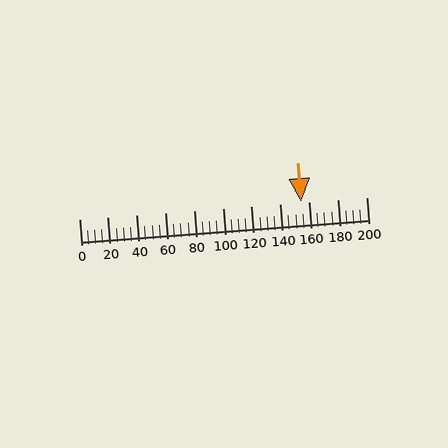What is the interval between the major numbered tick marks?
The major tick marks are spaced 20 units apart.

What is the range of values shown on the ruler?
The ruler shows values from 0 to 200.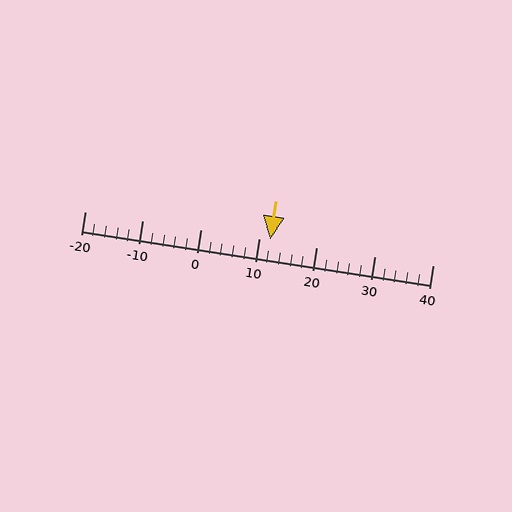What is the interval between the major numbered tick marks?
The major tick marks are spaced 10 units apart.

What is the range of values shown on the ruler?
The ruler shows values from -20 to 40.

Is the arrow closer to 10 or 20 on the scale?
The arrow is closer to 10.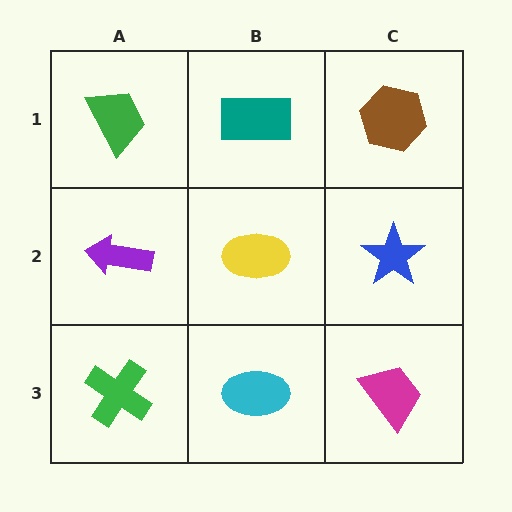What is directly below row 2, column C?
A magenta trapezoid.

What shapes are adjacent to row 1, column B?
A yellow ellipse (row 2, column B), a green trapezoid (row 1, column A), a brown hexagon (row 1, column C).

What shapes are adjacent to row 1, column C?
A blue star (row 2, column C), a teal rectangle (row 1, column B).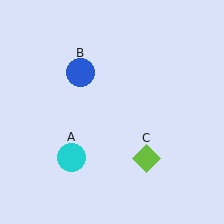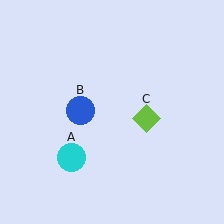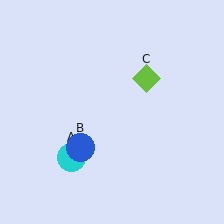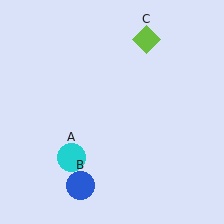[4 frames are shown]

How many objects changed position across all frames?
2 objects changed position: blue circle (object B), lime diamond (object C).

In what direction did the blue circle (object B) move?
The blue circle (object B) moved down.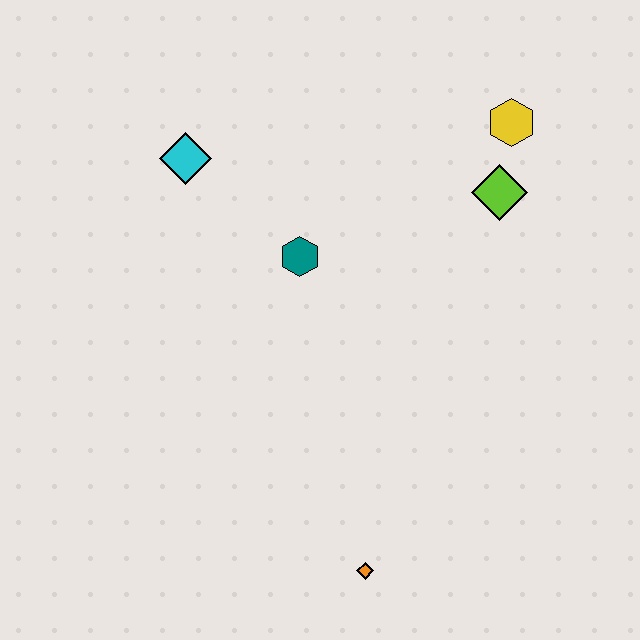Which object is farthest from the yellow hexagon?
The orange diamond is farthest from the yellow hexagon.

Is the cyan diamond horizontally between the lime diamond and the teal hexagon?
No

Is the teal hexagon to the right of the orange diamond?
No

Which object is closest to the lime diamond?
The yellow hexagon is closest to the lime diamond.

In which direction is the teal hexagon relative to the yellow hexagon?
The teal hexagon is to the left of the yellow hexagon.